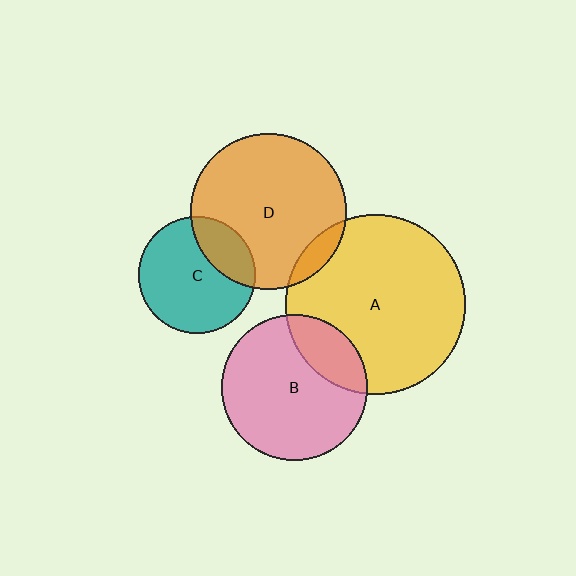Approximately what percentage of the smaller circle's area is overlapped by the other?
Approximately 10%.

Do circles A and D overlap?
Yes.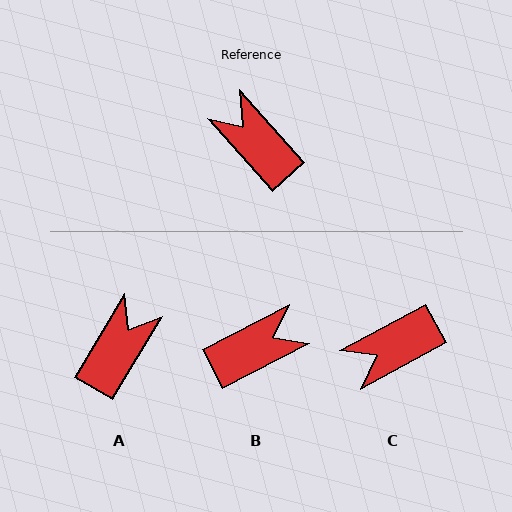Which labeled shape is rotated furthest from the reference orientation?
B, about 105 degrees away.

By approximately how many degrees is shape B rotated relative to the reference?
Approximately 105 degrees clockwise.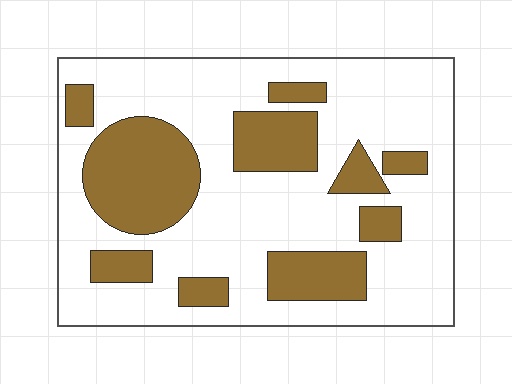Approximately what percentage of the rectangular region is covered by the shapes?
Approximately 30%.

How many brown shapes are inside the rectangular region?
10.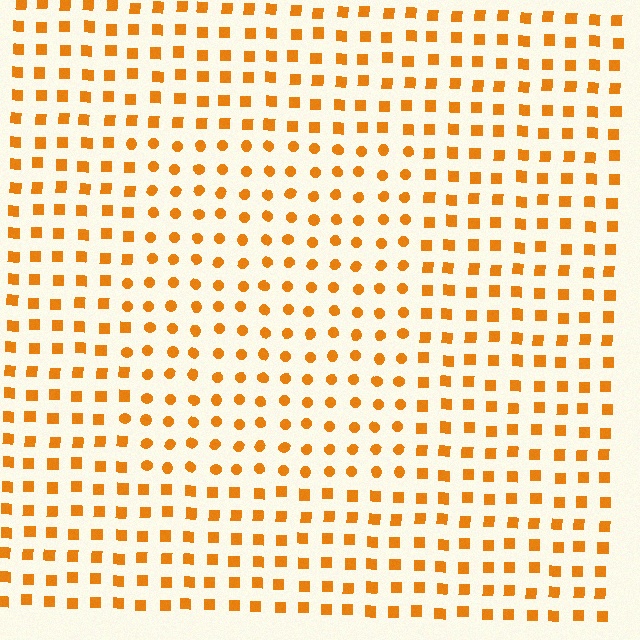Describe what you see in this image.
The image is filled with small orange elements arranged in a uniform grid. A rectangle-shaped region contains circles, while the surrounding area contains squares. The boundary is defined purely by the change in element shape.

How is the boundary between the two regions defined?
The boundary is defined by a change in element shape: circles inside vs. squares outside. All elements share the same color and spacing.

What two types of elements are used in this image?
The image uses circles inside the rectangle region and squares outside it.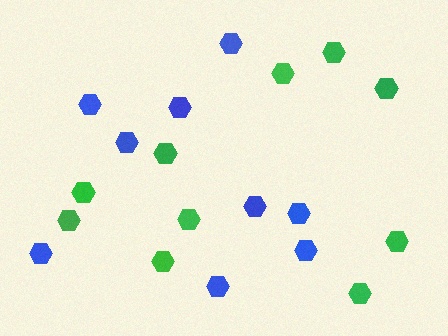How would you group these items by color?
There are 2 groups: one group of blue hexagons (9) and one group of green hexagons (10).